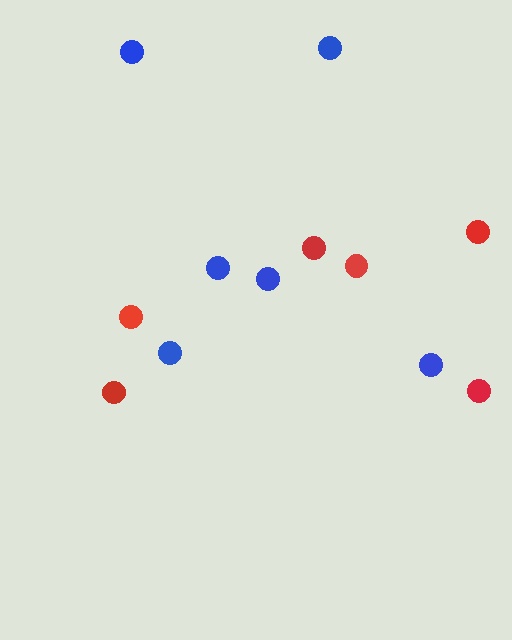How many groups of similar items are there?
There are 2 groups: one group of blue circles (6) and one group of red circles (6).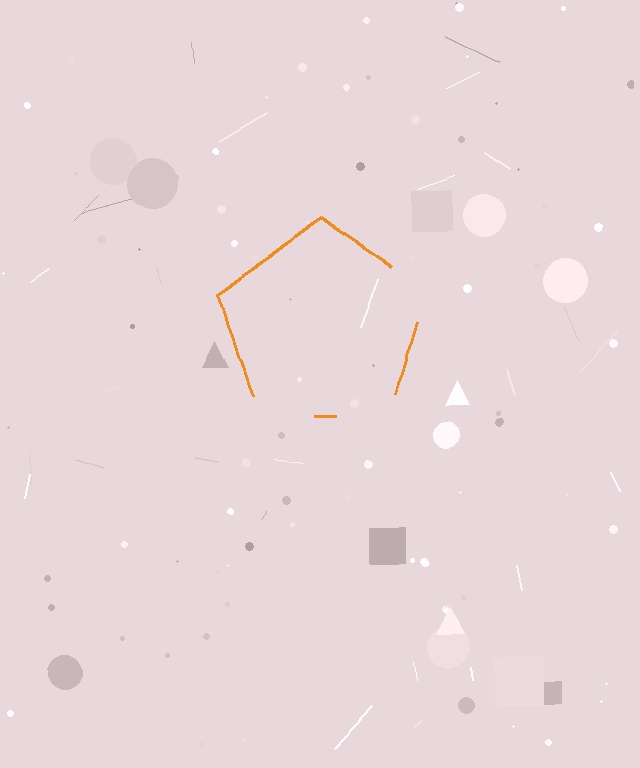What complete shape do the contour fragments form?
The contour fragments form a pentagon.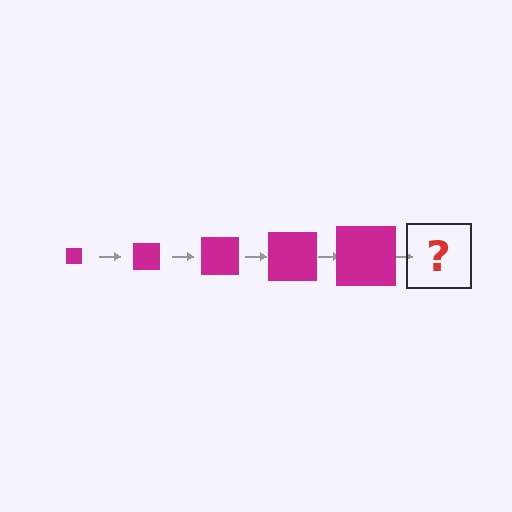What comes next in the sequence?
The next element should be a magenta square, larger than the previous one.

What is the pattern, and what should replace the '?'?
The pattern is that the square gets progressively larger each step. The '?' should be a magenta square, larger than the previous one.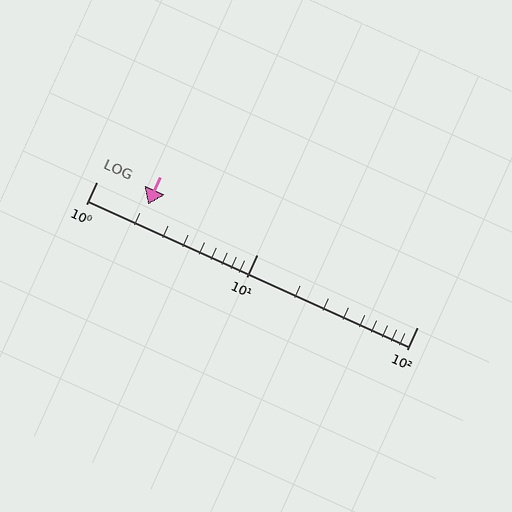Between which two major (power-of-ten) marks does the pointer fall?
The pointer is between 1 and 10.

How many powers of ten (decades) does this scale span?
The scale spans 2 decades, from 1 to 100.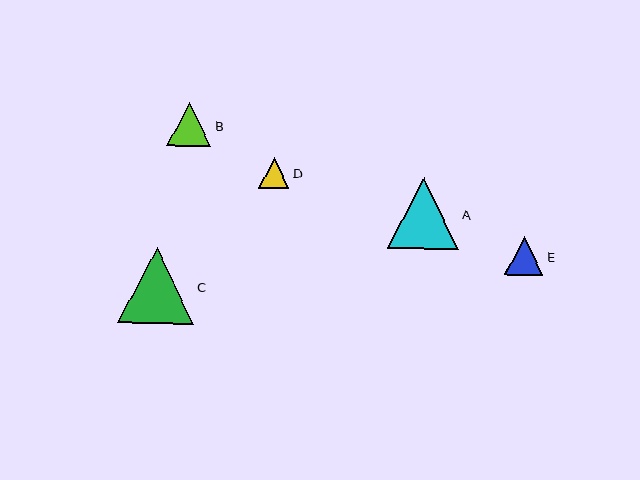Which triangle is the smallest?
Triangle D is the smallest with a size of approximately 31 pixels.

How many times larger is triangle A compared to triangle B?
Triangle A is approximately 1.6 times the size of triangle B.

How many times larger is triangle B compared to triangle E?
Triangle B is approximately 1.1 times the size of triangle E.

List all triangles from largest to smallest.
From largest to smallest: C, A, B, E, D.